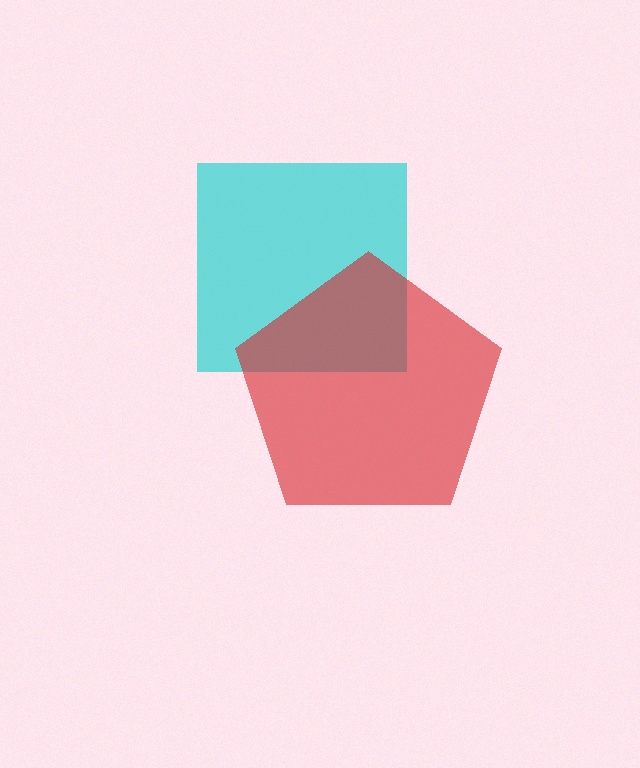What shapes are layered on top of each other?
The layered shapes are: a cyan square, a red pentagon.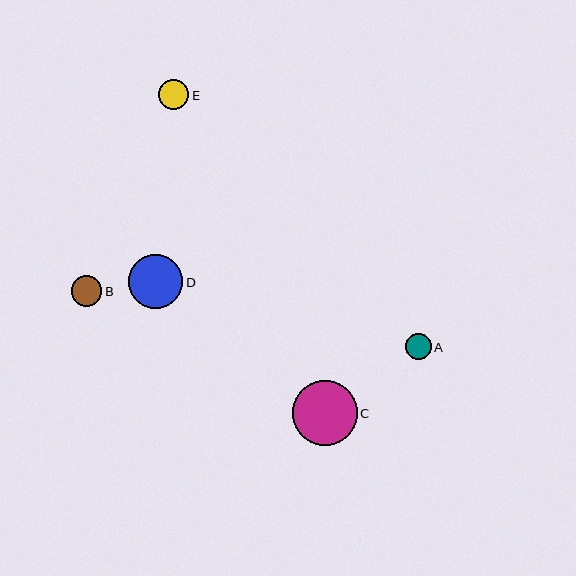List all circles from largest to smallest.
From largest to smallest: C, D, B, E, A.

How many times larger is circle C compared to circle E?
Circle C is approximately 2.1 times the size of circle E.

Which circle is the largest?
Circle C is the largest with a size of approximately 64 pixels.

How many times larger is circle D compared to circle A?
Circle D is approximately 2.1 times the size of circle A.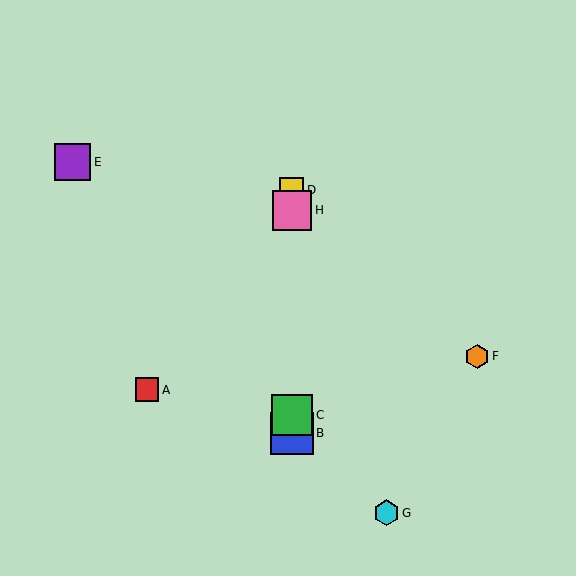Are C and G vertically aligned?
No, C is at x≈292 and G is at x≈386.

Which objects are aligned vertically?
Objects B, C, D, H are aligned vertically.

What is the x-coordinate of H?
Object H is at x≈292.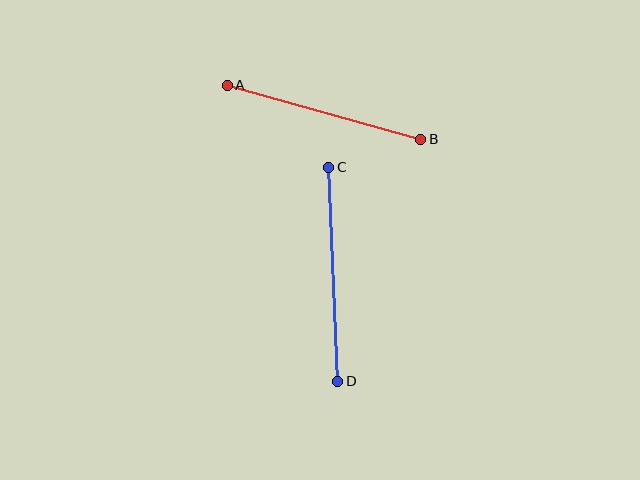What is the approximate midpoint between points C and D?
The midpoint is at approximately (333, 274) pixels.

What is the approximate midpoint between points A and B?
The midpoint is at approximately (324, 112) pixels.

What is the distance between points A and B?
The distance is approximately 201 pixels.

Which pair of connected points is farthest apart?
Points C and D are farthest apart.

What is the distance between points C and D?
The distance is approximately 214 pixels.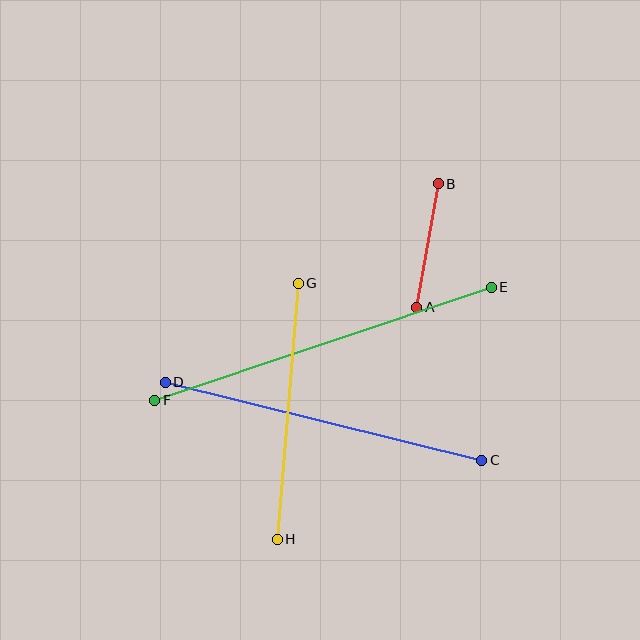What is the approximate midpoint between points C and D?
The midpoint is at approximately (323, 421) pixels.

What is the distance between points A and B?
The distance is approximately 125 pixels.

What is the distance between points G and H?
The distance is approximately 256 pixels.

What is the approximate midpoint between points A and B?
The midpoint is at approximately (428, 245) pixels.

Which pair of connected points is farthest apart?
Points E and F are farthest apart.